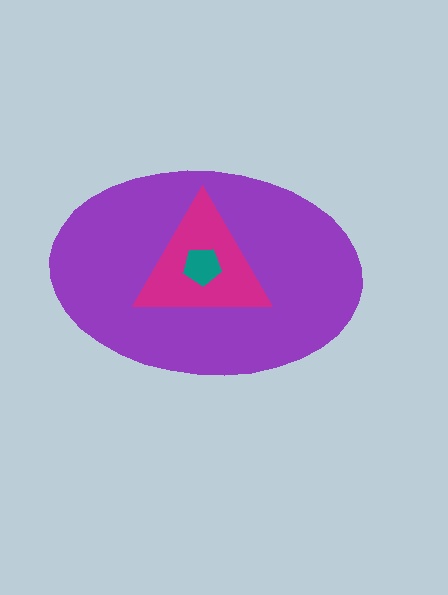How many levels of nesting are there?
3.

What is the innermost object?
The teal pentagon.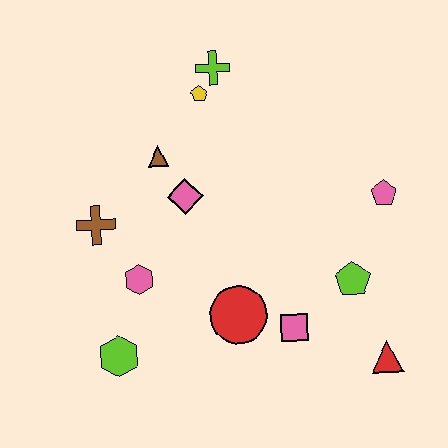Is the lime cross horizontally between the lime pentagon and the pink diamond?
Yes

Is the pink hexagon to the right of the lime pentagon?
No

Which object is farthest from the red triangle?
The lime cross is farthest from the red triangle.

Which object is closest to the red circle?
The pink square is closest to the red circle.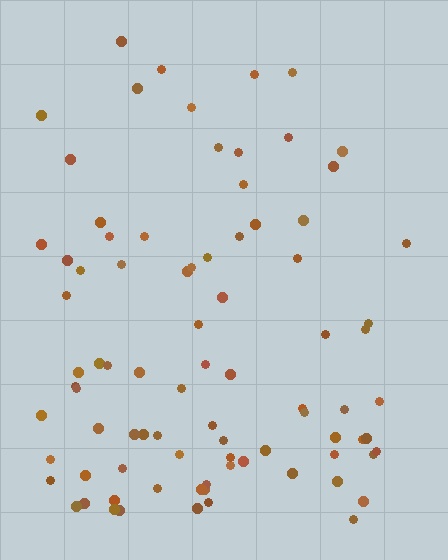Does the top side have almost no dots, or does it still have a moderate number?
Still a moderate number, just noticeably fewer than the bottom.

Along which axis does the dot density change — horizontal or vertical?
Vertical.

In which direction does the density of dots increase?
From top to bottom, with the bottom side densest.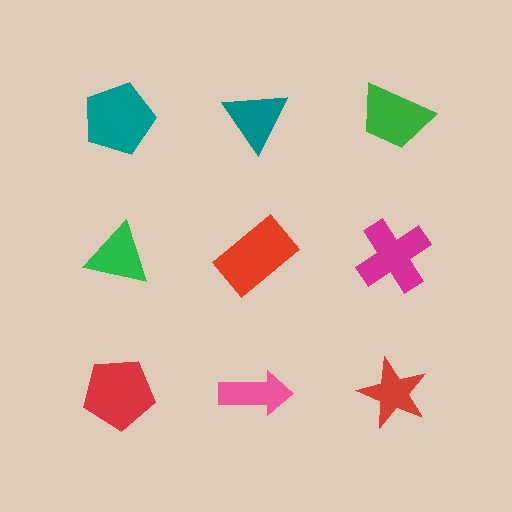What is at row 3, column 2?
A pink arrow.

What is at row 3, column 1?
A red pentagon.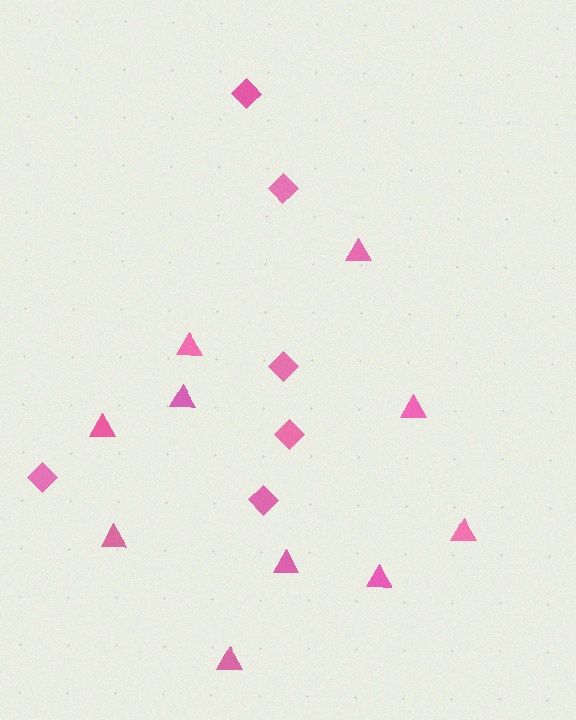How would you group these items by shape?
There are 2 groups: one group of triangles (10) and one group of diamonds (6).